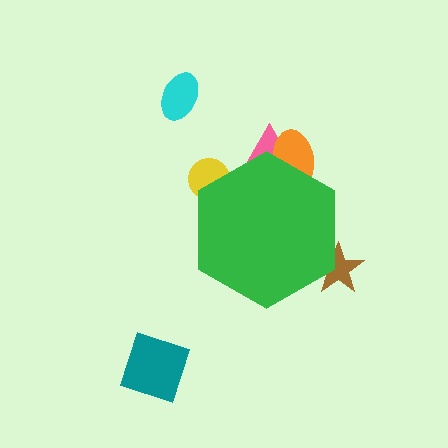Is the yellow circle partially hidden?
Yes, the yellow circle is partially hidden behind the green hexagon.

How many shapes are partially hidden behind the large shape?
4 shapes are partially hidden.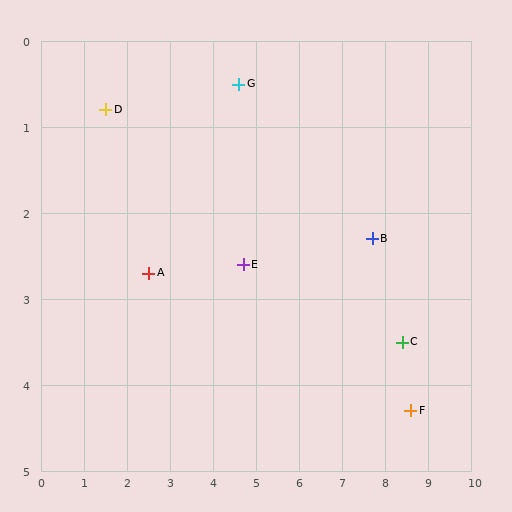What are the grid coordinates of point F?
Point F is at approximately (8.6, 4.3).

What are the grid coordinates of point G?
Point G is at approximately (4.6, 0.5).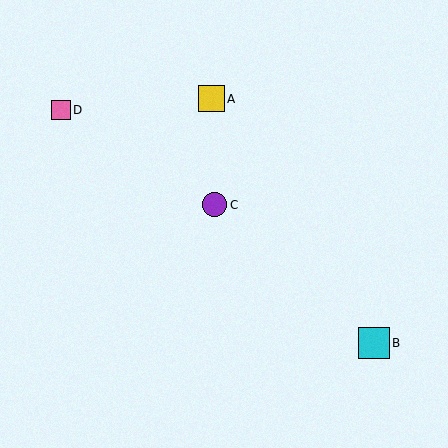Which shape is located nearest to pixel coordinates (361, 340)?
The cyan square (labeled B) at (374, 343) is nearest to that location.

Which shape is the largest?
The cyan square (labeled B) is the largest.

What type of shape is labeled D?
Shape D is a pink square.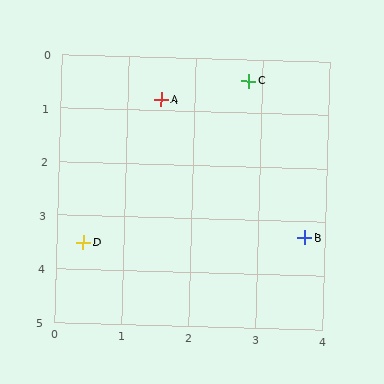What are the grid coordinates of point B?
Point B is at approximately (3.7, 3.3).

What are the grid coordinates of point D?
Point D is at approximately (0.4, 3.5).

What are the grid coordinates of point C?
Point C is at approximately (2.8, 0.4).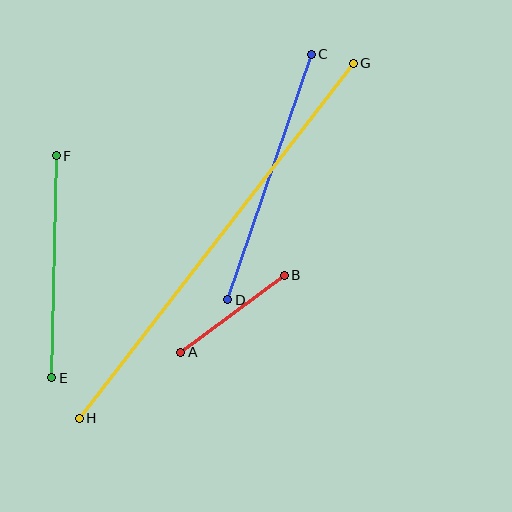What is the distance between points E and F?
The distance is approximately 222 pixels.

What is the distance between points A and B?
The distance is approximately 129 pixels.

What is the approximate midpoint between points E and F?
The midpoint is at approximately (54, 267) pixels.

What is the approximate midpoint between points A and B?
The midpoint is at approximately (232, 314) pixels.